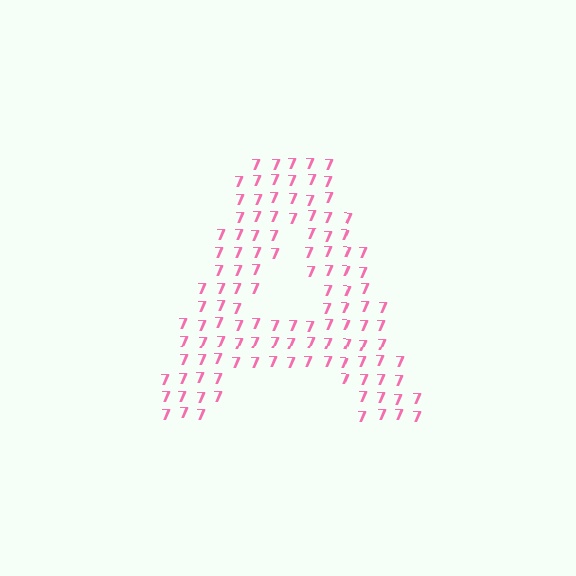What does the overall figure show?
The overall figure shows the letter A.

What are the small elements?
The small elements are digit 7's.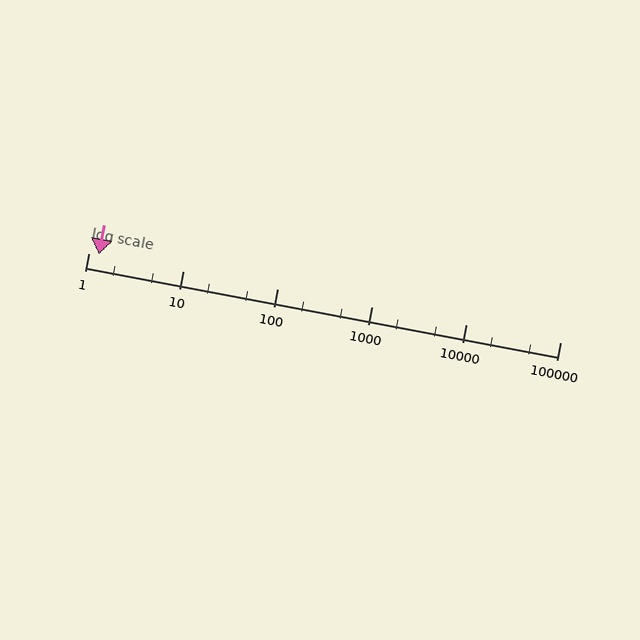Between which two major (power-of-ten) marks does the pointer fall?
The pointer is between 1 and 10.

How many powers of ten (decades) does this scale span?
The scale spans 5 decades, from 1 to 100000.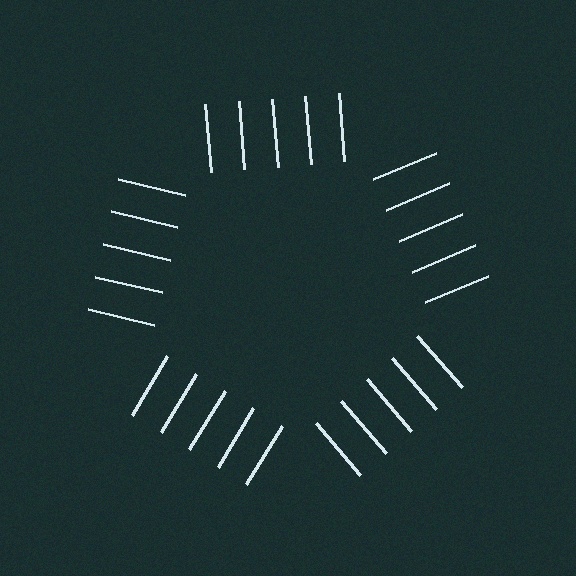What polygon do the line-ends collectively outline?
An illusory pentagon — the line segments terminate on its edges but no continuous stroke is drawn.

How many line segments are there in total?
25 — 5 along each of the 5 edges.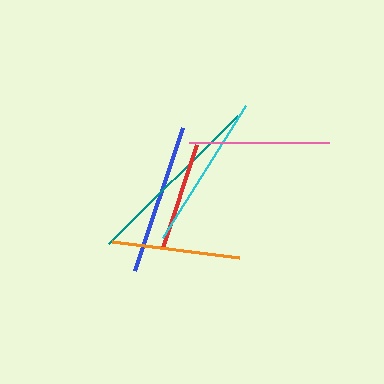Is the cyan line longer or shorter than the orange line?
The cyan line is longer than the orange line.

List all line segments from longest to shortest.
From longest to shortest: teal, cyan, blue, pink, orange, red.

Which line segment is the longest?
The teal line is the longest at approximately 182 pixels.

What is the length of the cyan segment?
The cyan segment is approximately 157 pixels long.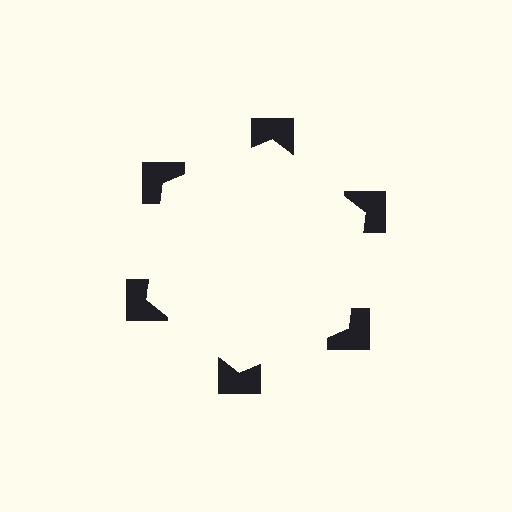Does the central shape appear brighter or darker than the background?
It typically appears slightly brighter than the background, even though no actual brightness change is drawn.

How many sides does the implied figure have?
6 sides.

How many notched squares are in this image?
There are 6 — one at each vertex of the illusory hexagon.